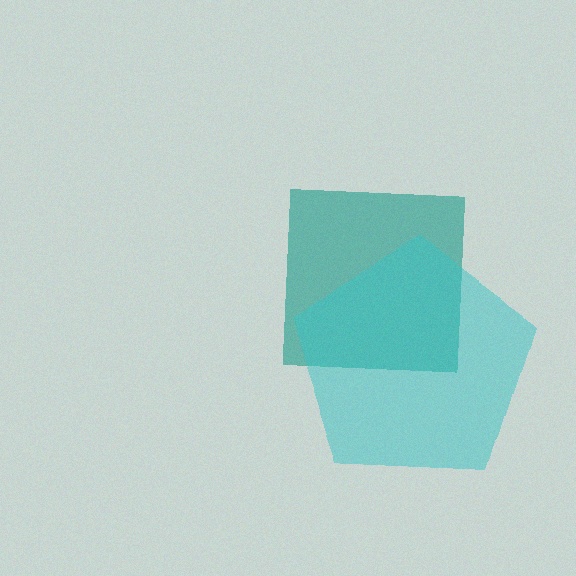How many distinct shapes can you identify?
There are 2 distinct shapes: a teal square, a cyan pentagon.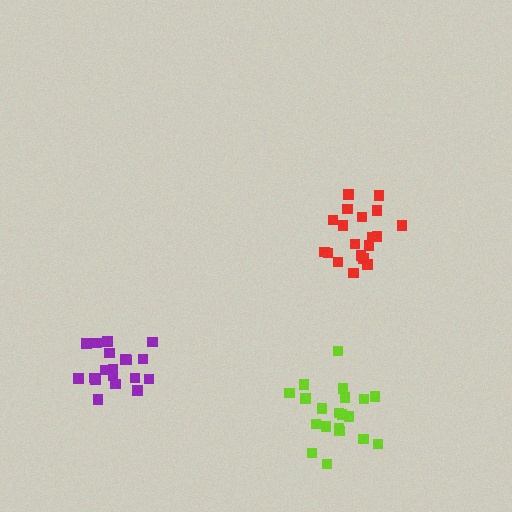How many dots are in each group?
Group 1: 19 dots, Group 2: 20 dots, Group 3: 19 dots (58 total).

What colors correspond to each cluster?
The clusters are colored: purple, lime, red.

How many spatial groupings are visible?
There are 3 spatial groupings.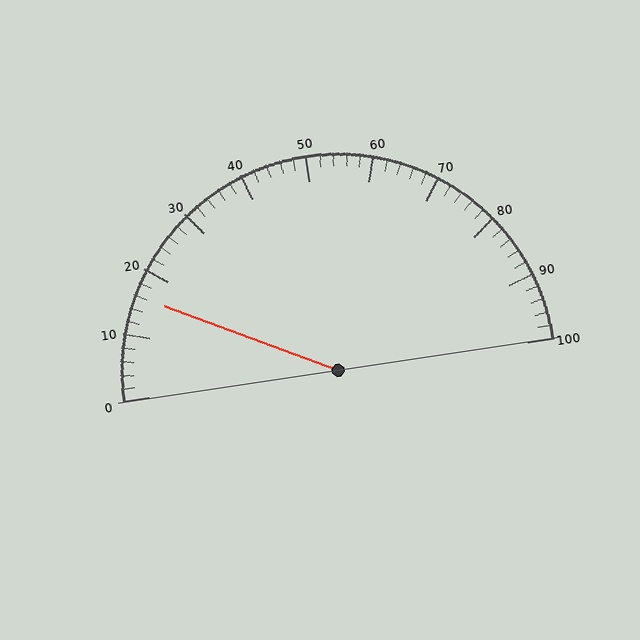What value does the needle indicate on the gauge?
The needle indicates approximately 16.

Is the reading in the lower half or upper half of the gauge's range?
The reading is in the lower half of the range (0 to 100).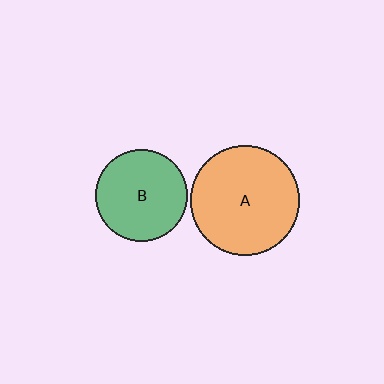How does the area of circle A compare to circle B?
Approximately 1.4 times.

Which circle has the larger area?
Circle A (orange).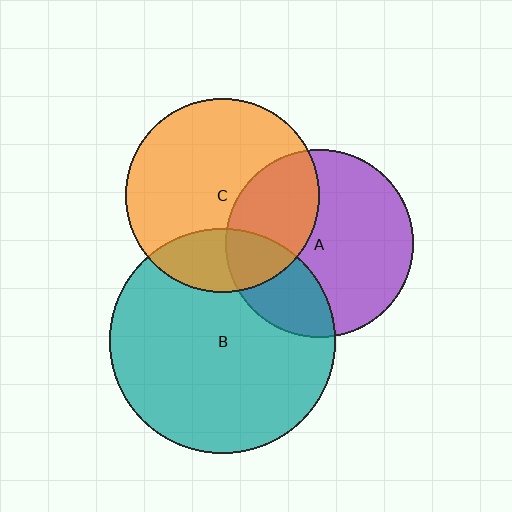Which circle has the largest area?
Circle B (teal).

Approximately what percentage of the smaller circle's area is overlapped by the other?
Approximately 35%.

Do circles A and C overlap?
Yes.